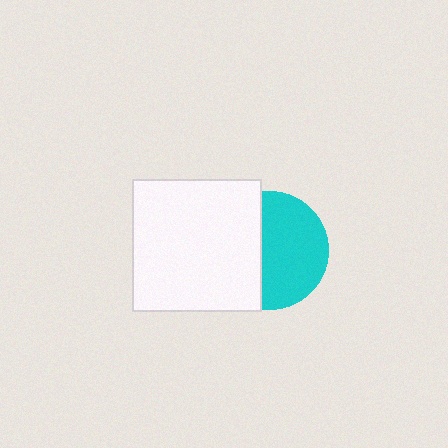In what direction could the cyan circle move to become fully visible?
The cyan circle could move right. That would shift it out from behind the white rectangle entirely.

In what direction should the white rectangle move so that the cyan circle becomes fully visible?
The white rectangle should move left. That is the shortest direction to clear the overlap and leave the cyan circle fully visible.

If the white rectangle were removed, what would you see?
You would see the complete cyan circle.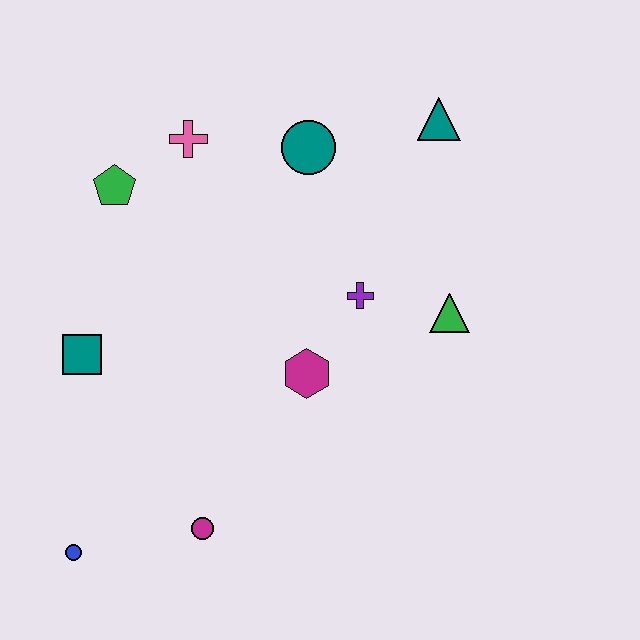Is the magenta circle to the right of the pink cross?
Yes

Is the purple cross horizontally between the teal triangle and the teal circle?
Yes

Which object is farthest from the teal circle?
The blue circle is farthest from the teal circle.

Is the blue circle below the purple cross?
Yes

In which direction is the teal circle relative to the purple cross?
The teal circle is above the purple cross.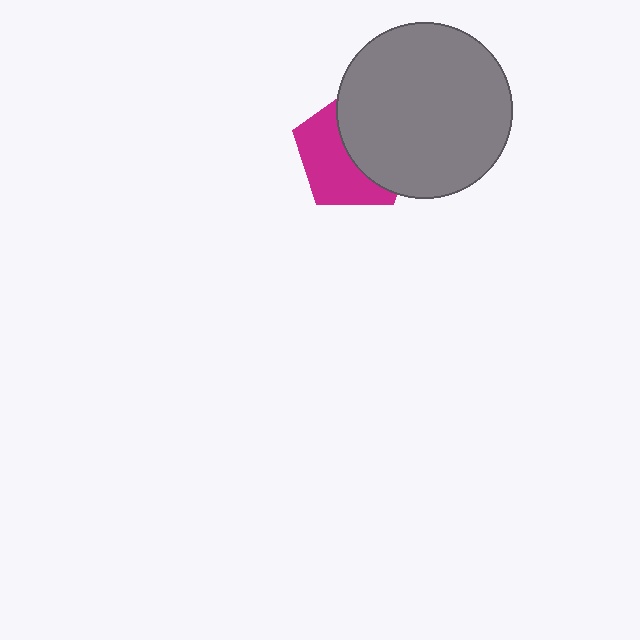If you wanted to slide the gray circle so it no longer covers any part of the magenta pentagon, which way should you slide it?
Slide it right — that is the most direct way to separate the two shapes.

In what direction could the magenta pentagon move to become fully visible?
The magenta pentagon could move left. That would shift it out from behind the gray circle entirely.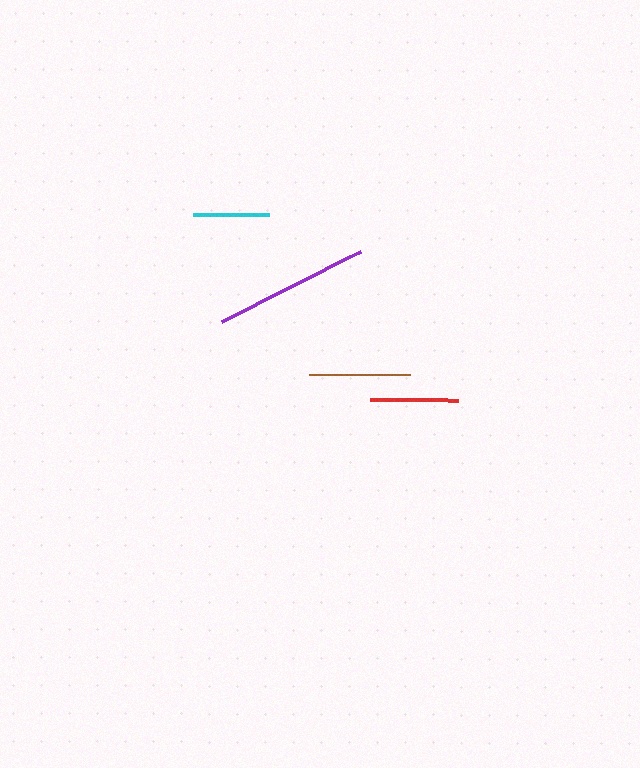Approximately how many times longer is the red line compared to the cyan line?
The red line is approximately 1.2 times the length of the cyan line.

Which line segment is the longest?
The purple line is the longest at approximately 154 pixels.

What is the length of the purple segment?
The purple segment is approximately 154 pixels long.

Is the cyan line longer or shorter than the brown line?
The brown line is longer than the cyan line.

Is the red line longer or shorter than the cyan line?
The red line is longer than the cyan line.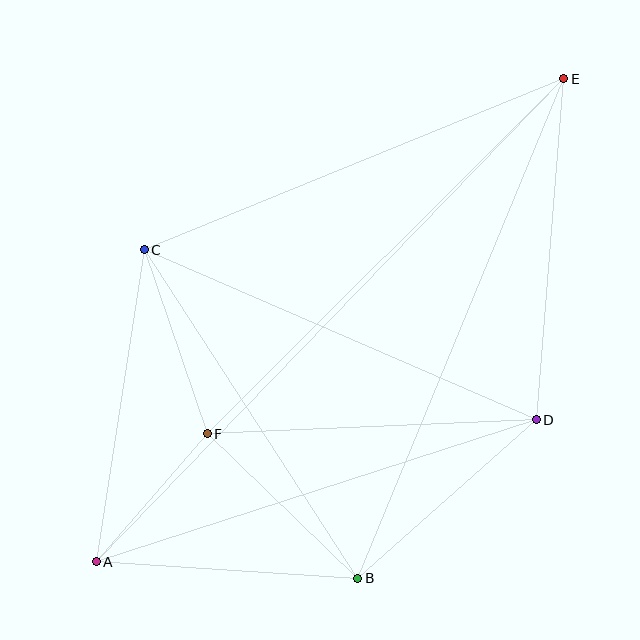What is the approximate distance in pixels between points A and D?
The distance between A and D is approximately 462 pixels.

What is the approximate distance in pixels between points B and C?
The distance between B and C is approximately 392 pixels.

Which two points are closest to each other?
Points A and F are closest to each other.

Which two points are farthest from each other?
Points A and E are farthest from each other.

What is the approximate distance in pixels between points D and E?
The distance between D and E is approximately 342 pixels.